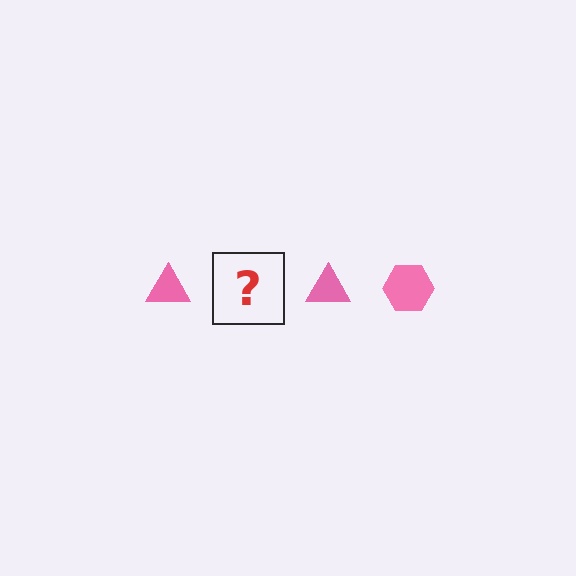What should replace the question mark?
The question mark should be replaced with a pink hexagon.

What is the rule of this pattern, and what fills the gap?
The rule is that the pattern cycles through triangle, hexagon shapes in pink. The gap should be filled with a pink hexagon.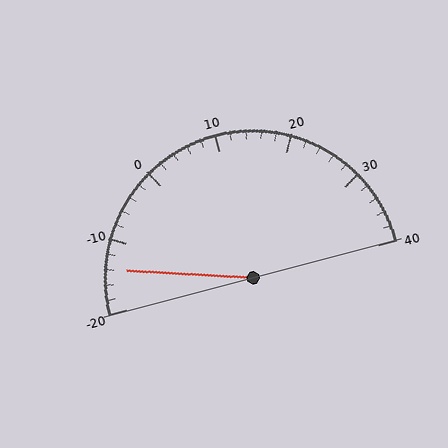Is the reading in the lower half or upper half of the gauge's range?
The reading is in the lower half of the range (-20 to 40).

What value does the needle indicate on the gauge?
The needle indicates approximately -14.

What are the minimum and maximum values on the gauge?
The gauge ranges from -20 to 40.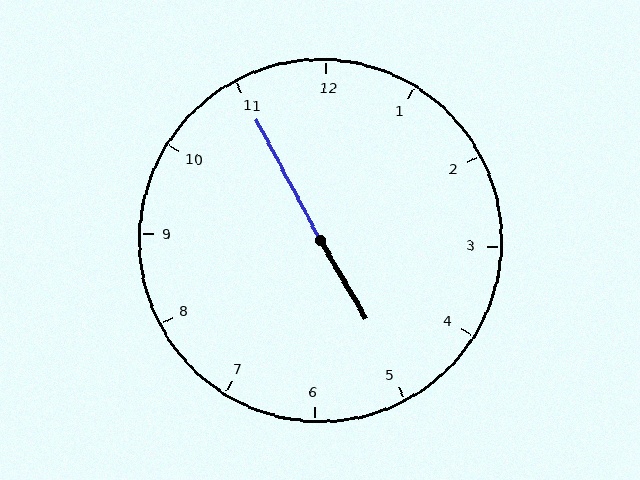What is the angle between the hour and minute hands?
Approximately 178 degrees.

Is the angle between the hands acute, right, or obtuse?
It is obtuse.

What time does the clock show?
4:55.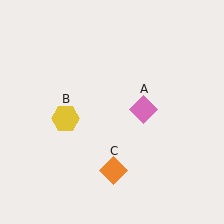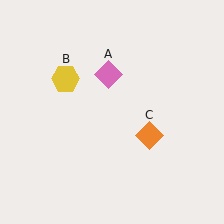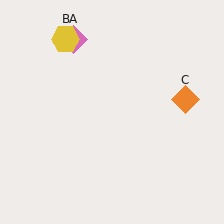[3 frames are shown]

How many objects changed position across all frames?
3 objects changed position: pink diamond (object A), yellow hexagon (object B), orange diamond (object C).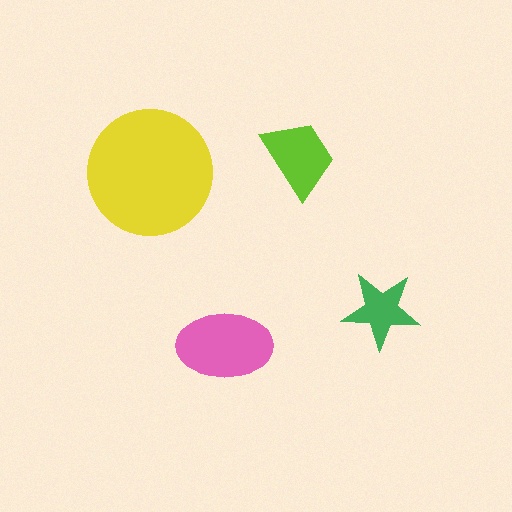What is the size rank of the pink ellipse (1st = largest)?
2nd.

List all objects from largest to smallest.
The yellow circle, the pink ellipse, the lime trapezoid, the green star.